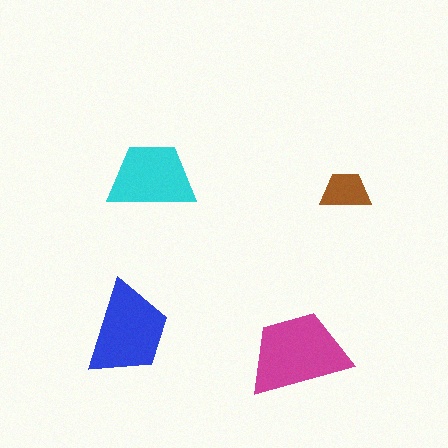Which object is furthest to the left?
The blue trapezoid is leftmost.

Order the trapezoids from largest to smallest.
the magenta one, the blue one, the cyan one, the brown one.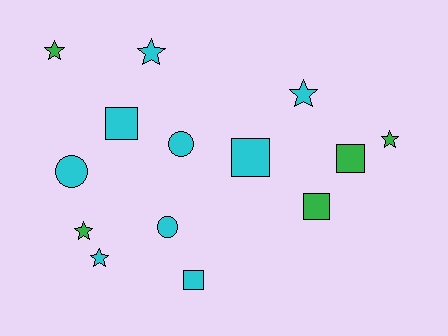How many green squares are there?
There are 2 green squares.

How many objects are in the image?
There are 14 objects.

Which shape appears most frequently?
Star, with 6 objects.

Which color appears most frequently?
Cyan, with 9 objects.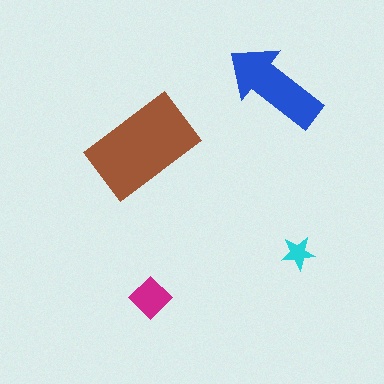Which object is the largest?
The brown rectangle.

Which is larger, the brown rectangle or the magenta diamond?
The brown rectangle.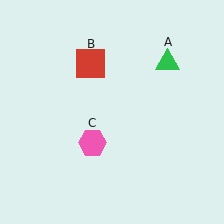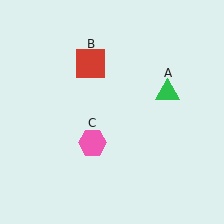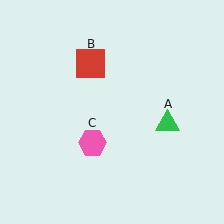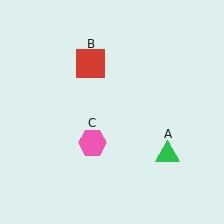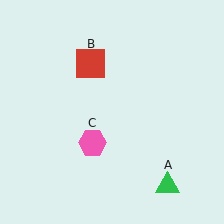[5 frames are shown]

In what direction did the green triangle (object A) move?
The green triangle (object A) moved down.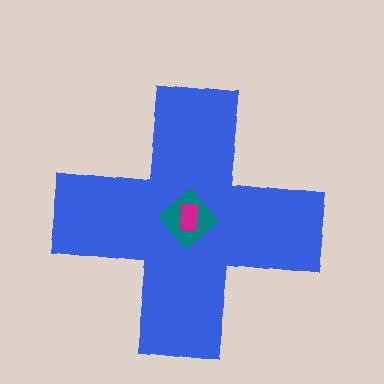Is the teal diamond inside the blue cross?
Yes.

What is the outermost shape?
The blue cross.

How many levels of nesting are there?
3.